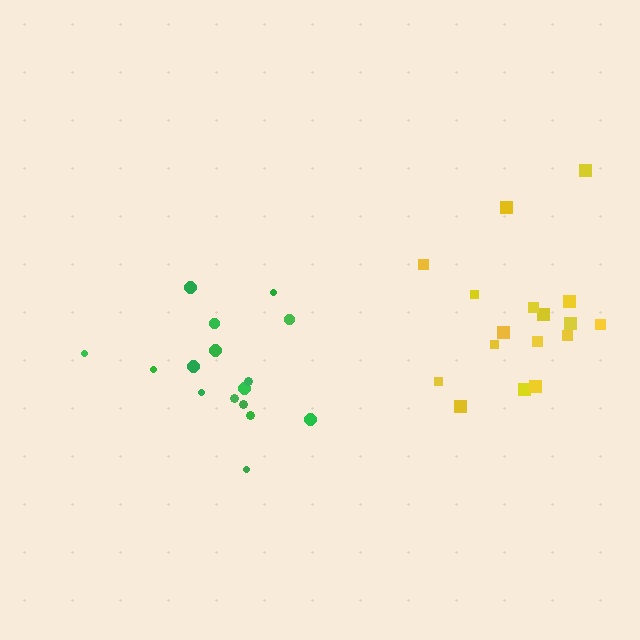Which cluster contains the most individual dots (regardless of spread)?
Yellow (17).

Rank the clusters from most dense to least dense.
green, yellow.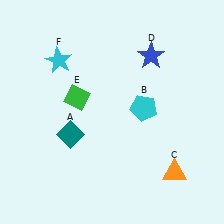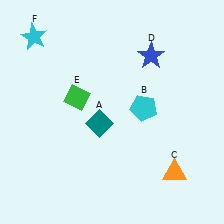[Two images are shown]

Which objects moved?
The objects that moved are: the teal diamond (A), the cyan star (F).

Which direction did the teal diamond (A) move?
The teal diamond (A) moved right.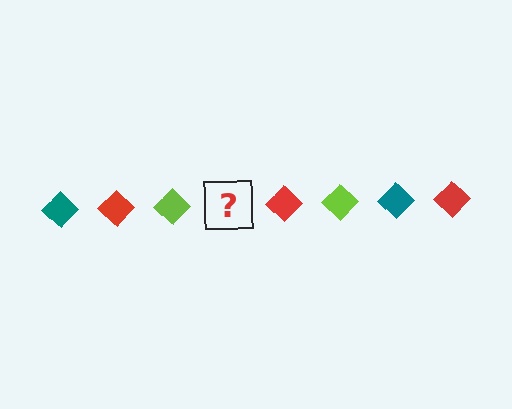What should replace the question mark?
The question mark should be replaced with a teal diamond.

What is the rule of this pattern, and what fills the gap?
The rule is that the pattern cycles through teal, red, lime diamonds. The gap should be filled with a teal diamond.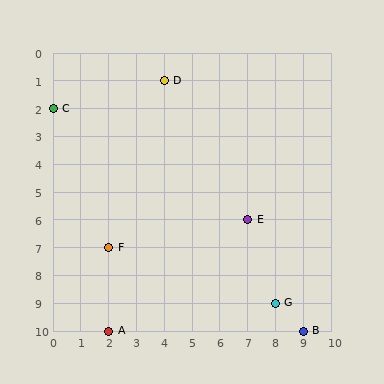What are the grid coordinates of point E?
Point E is at grid coordinates (7, 6).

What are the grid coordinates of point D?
Point D is at grid coordinates (4, 1).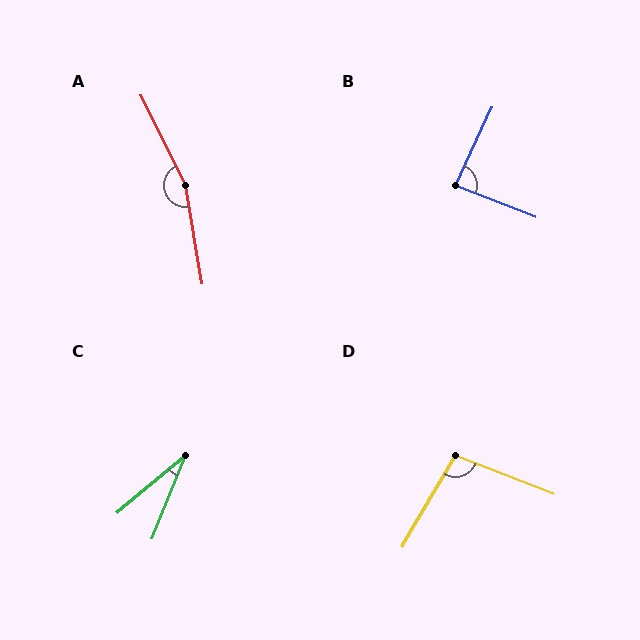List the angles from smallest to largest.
C (28°), B (86°), D (99°), A (163°).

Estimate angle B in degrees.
Approximately 86 degrees.